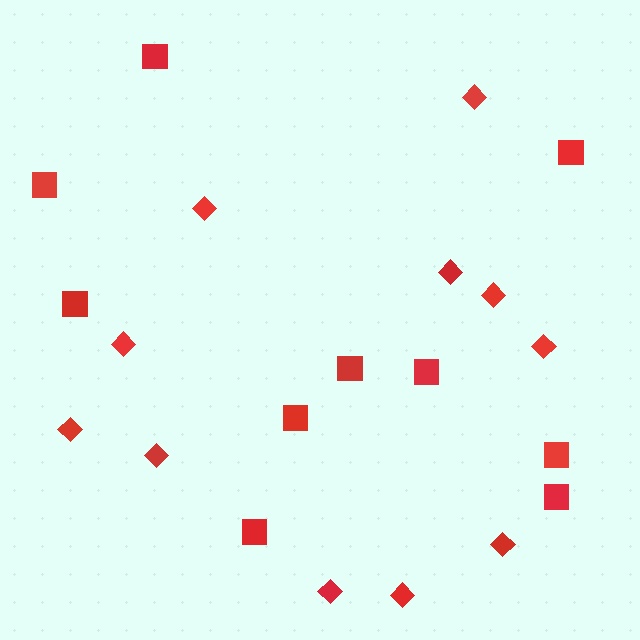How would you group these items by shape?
There are 2 groups: one group of diamonds (11) and one group of squares (10).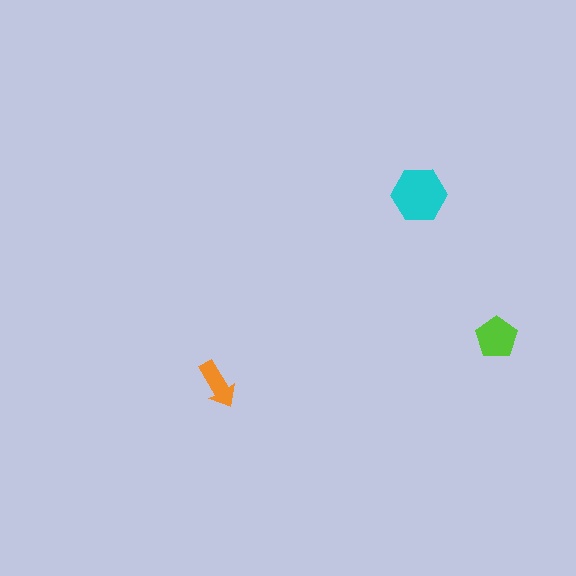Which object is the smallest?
The orange arrow.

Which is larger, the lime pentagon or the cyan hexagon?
The cyan hexagon.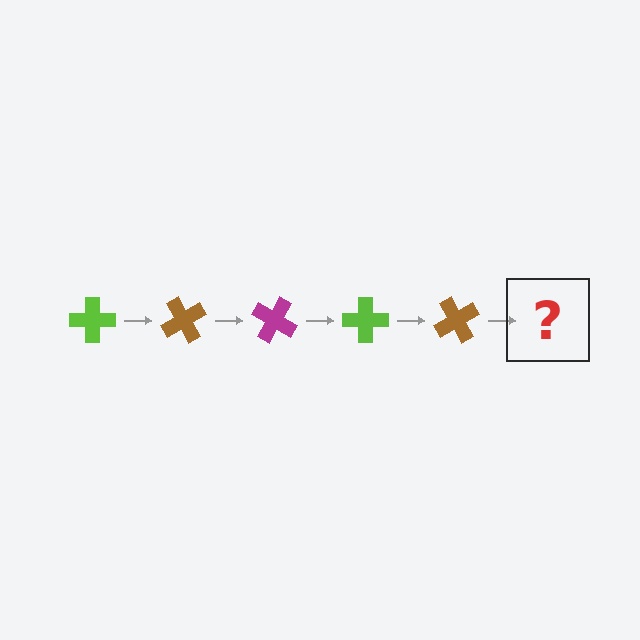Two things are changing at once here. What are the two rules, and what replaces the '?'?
The two rules are that it rotates 60 degrees each step and the color cycles through lime, brown, and magenta. The '?' should be a magenta cross, rotated 300 degrees from the start.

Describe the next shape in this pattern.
It should be a magenta cross, rotated 300 degrees from the start.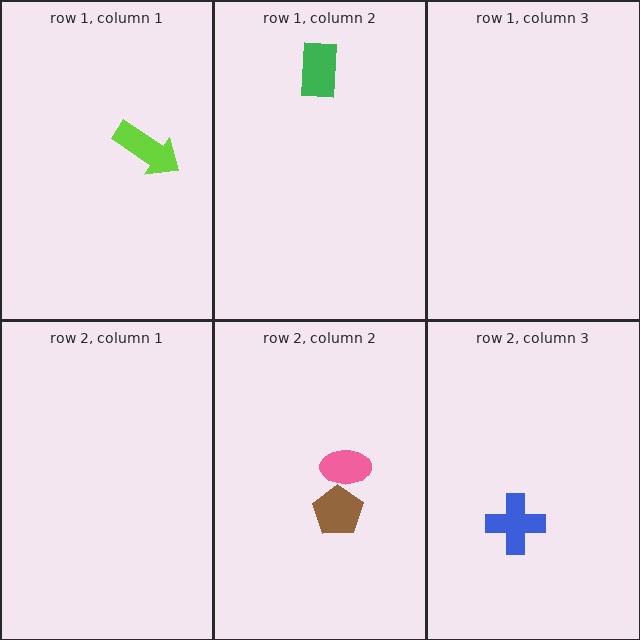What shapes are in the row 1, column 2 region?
The green rectangle.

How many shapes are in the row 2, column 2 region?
2.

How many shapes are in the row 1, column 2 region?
1.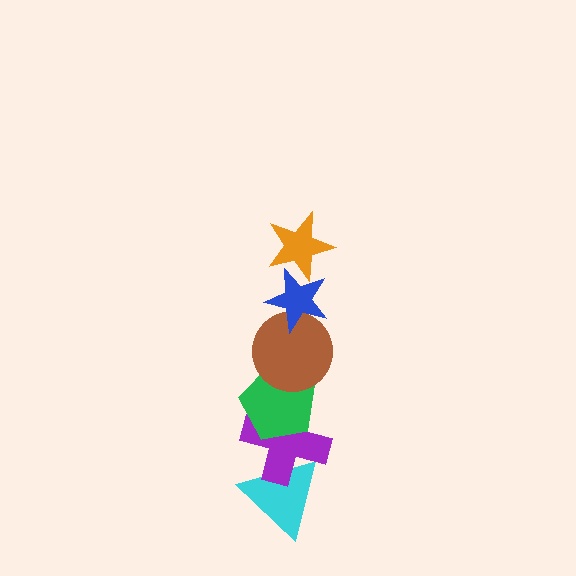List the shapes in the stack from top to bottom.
From top to bottom: the orange star, the blue star, the brown circle, the green pentagon, the purple cross, the cyan triangle.